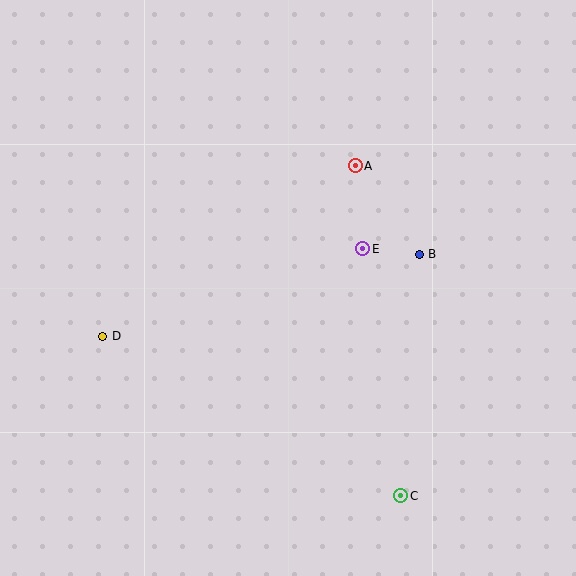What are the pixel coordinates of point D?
Point D is at (103, 336).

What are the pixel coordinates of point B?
Point B is at (419, 254).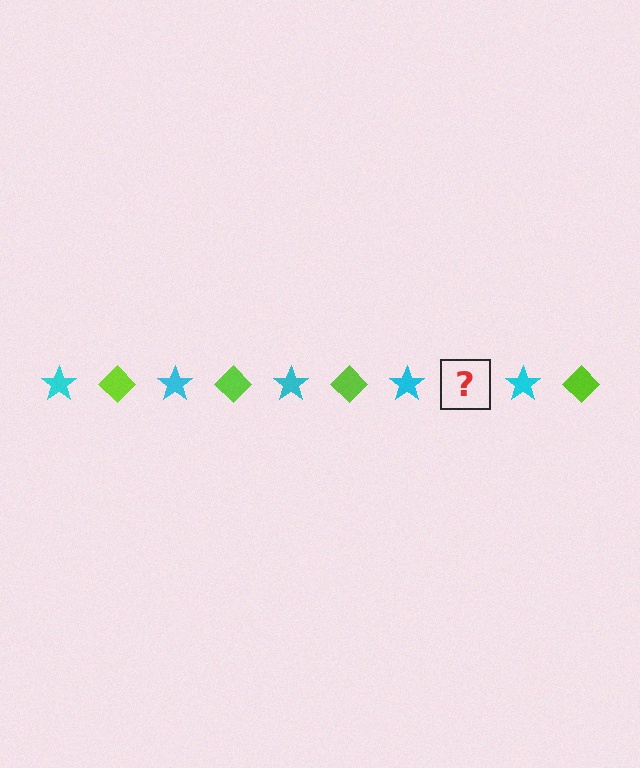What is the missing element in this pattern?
The missing element is a lime diamond.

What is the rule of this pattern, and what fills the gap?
The rule is that the pattern alternates between cyan star and lime diamond. The gap should be filled with a lime diamond.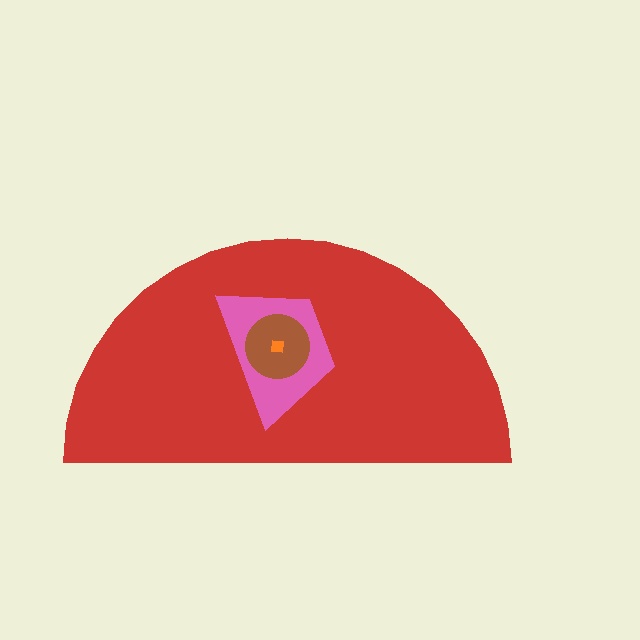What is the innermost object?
The orange square.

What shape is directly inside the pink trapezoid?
The brown circle.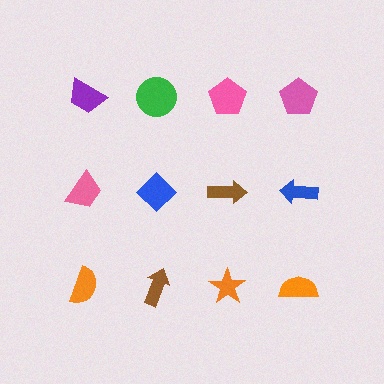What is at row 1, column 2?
A green circle.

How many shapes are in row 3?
4 shapes.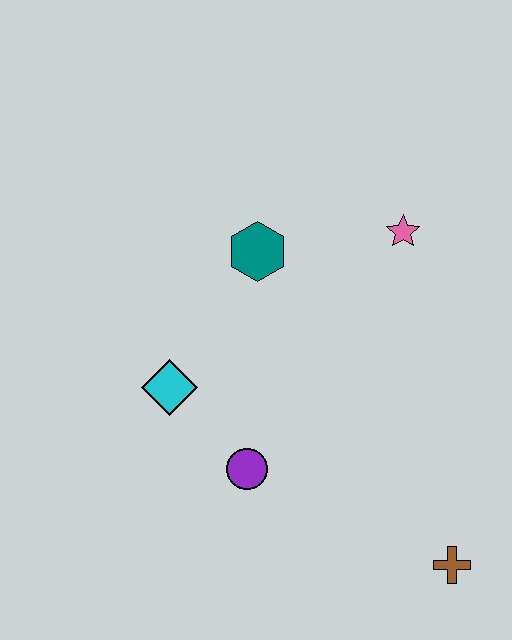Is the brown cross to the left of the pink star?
No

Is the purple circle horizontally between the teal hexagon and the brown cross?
No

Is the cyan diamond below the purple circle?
No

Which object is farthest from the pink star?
The brown cross is farthest from the pink star.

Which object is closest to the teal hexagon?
The pink star is closest to the teal hexagon.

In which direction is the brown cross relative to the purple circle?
The brown cross is to the right of the purple circle.